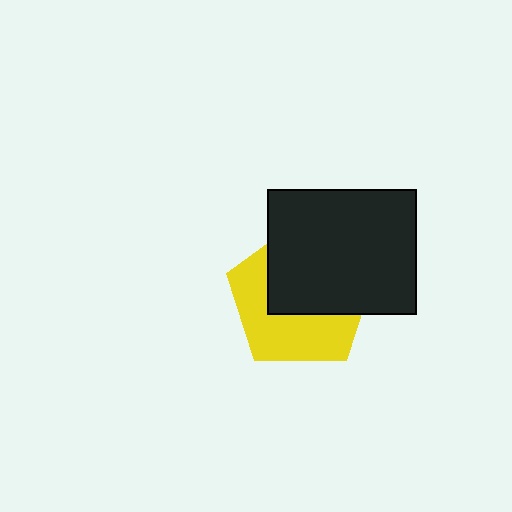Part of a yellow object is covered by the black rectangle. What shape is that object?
It is a pentagon.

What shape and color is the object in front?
The object in front is a black rectangle.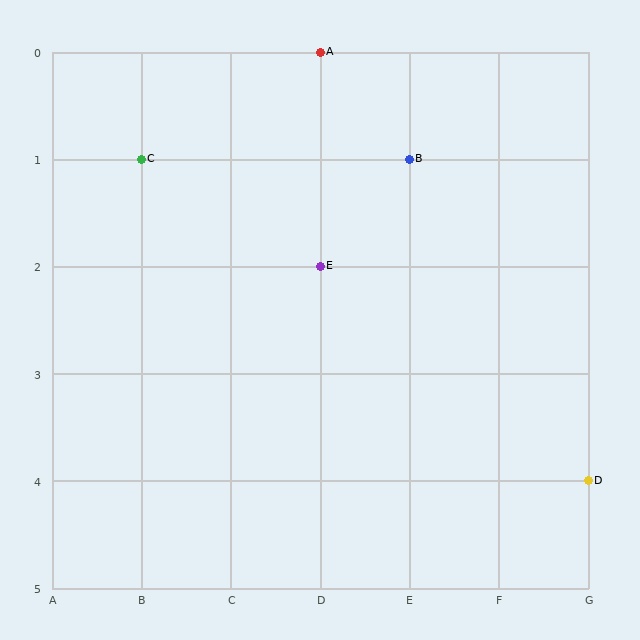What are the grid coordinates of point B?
Point B is at grid coordinates (E, 1).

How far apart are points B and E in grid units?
Points B and E are 1 column and 1 row apart (about 1.4 grid units diagonally).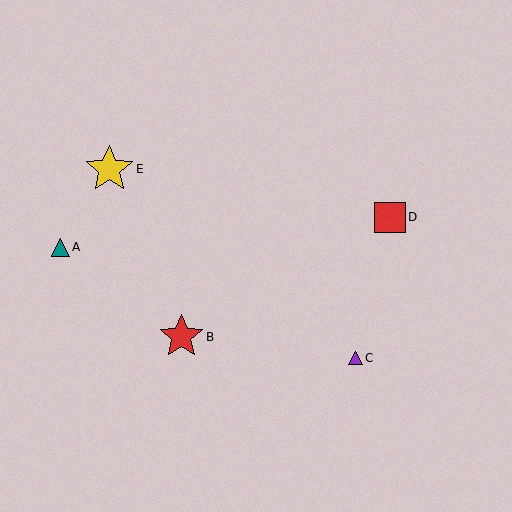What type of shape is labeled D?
Shape D is a red square.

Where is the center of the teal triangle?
The center of the teal triangle is at (60, 247).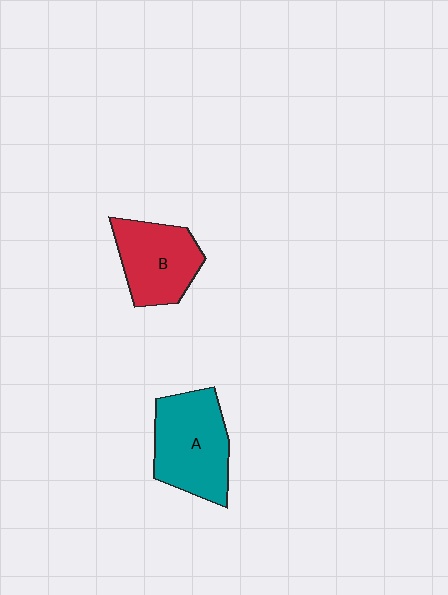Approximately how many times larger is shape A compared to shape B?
Approximately 1.2 times.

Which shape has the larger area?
Shape A (teal).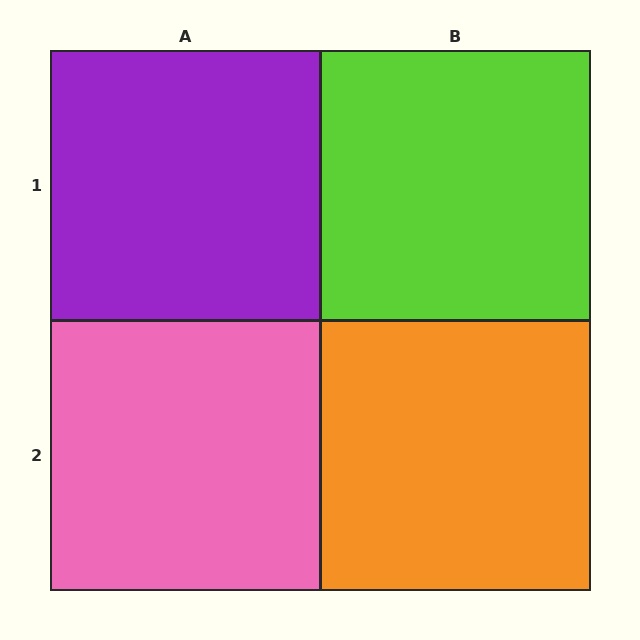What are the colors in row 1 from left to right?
Purple, lime.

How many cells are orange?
1 cell is orange.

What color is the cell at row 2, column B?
Orange.